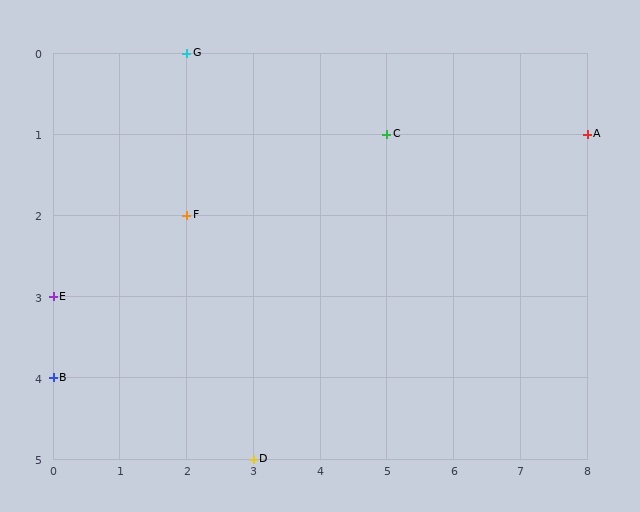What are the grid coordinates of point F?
Point F is at grid coordinates (2, 2).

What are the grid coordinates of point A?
Point A is at grid coordinates (8, 1).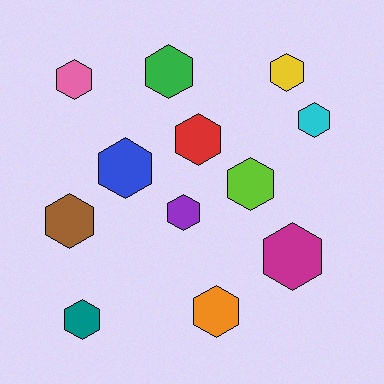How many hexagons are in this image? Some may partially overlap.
There are 12 hexagons.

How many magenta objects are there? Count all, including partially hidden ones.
There is 1 magenta object.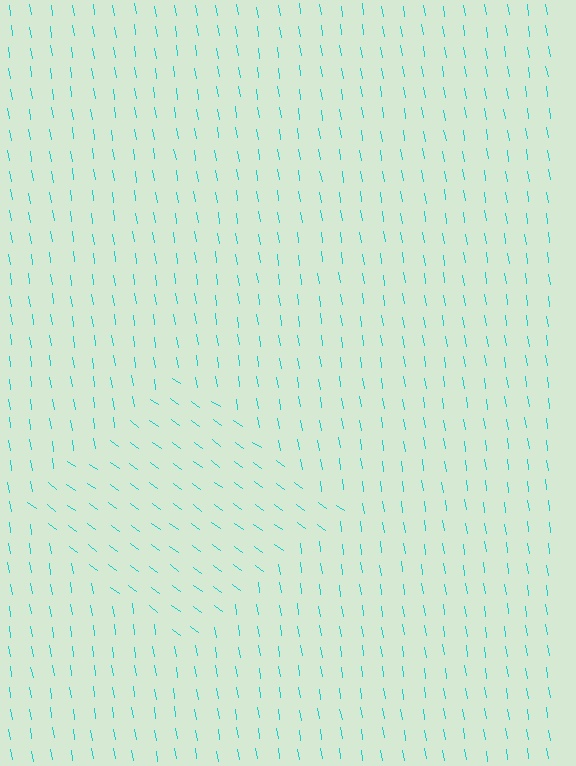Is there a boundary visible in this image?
Yes, there is a texture boundary formed by a change in line orientation.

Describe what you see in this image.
The image is filled with small cyan line segments. A diamond region in the image has lines oriented differently from the surrounding lines, creating a visible texture boundary.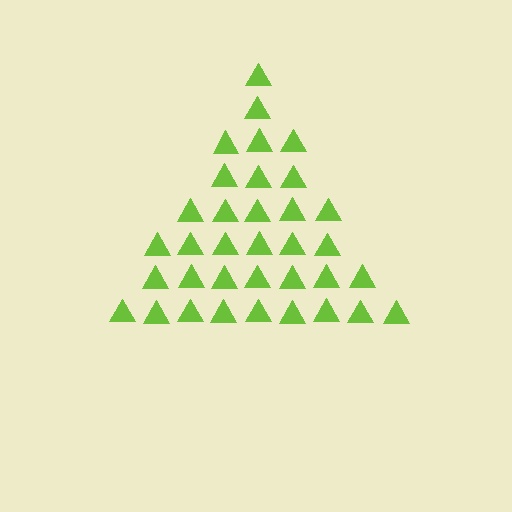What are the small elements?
The small elements are triangles.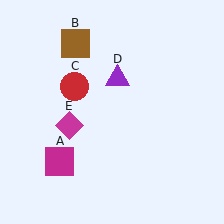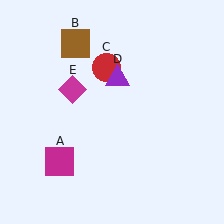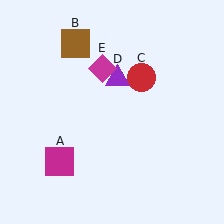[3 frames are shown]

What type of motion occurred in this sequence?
The red circle (object C), magenta diamond (object E) rotated clockwise around the center of the scene.